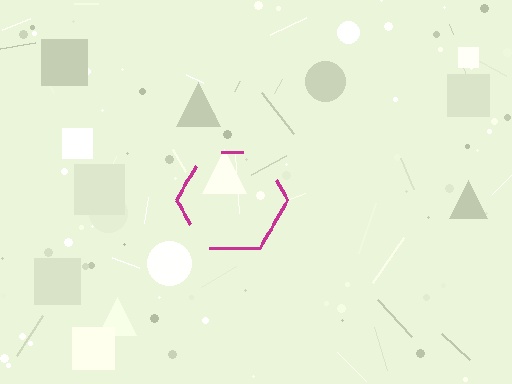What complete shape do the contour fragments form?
The contour fragments form a hexagon.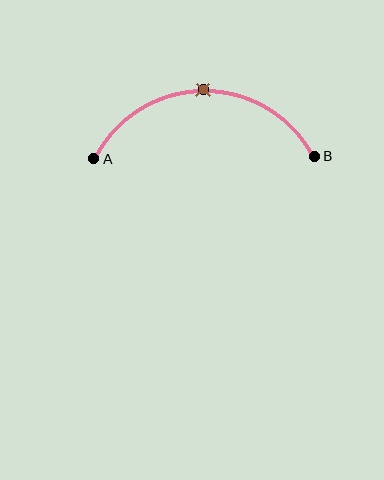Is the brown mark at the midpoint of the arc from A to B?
Yes. The brown mark lies on the arc at equal arc-length from both A and B — it is the arc midpoint.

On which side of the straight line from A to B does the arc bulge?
The arc bulges above the straight line connecting A and B.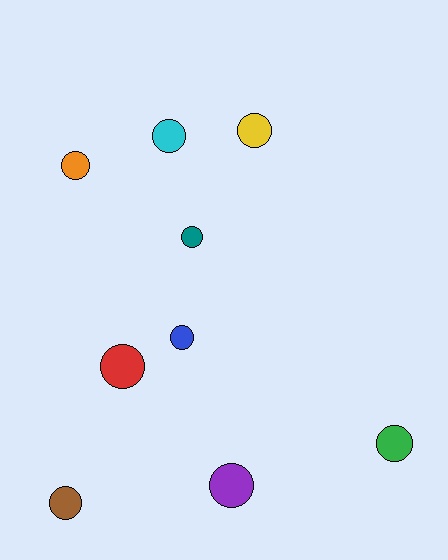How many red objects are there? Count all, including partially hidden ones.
There is 1 red object.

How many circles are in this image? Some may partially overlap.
There are 9 circles.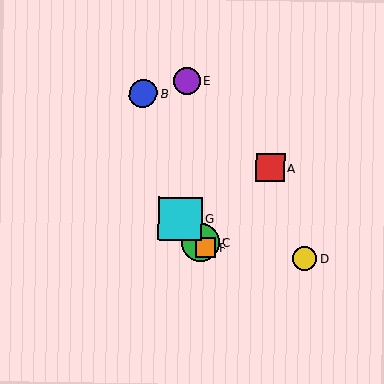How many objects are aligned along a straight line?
3 objects (C, F, G) are aligned along a straight line.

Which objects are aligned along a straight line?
Objects C, F, G are aligned along a straight line.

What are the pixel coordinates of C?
Object C is at (201, 242).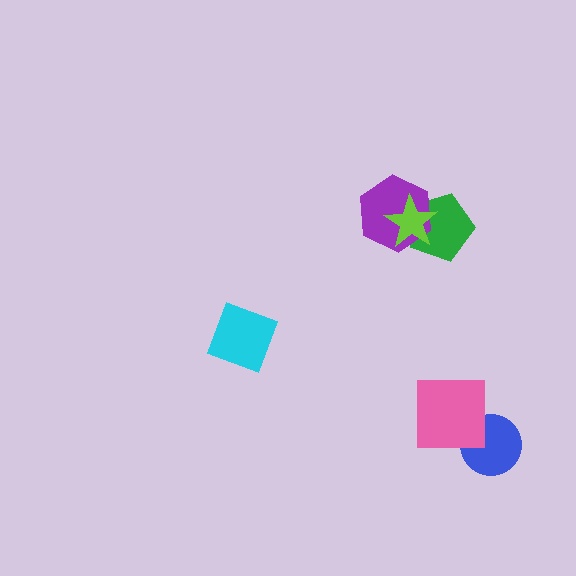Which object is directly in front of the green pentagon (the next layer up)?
The purple hexagon is directly in front of the green pentagon.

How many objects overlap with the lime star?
2 objects overlap with the lime star.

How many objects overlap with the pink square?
1 object overlaps with the pink square.